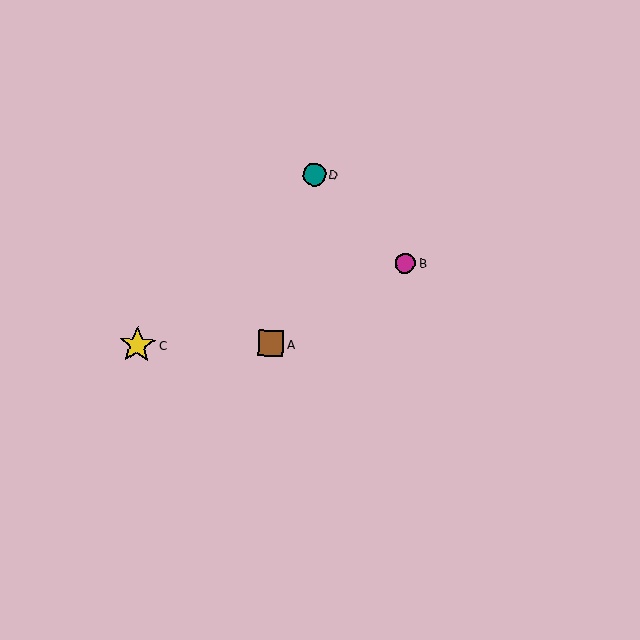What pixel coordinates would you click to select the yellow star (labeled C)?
Click at (137, 345) to select the yellow star C.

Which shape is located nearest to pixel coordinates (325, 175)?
The teal circle (labeled D) at (314, 175) is nearest to that location.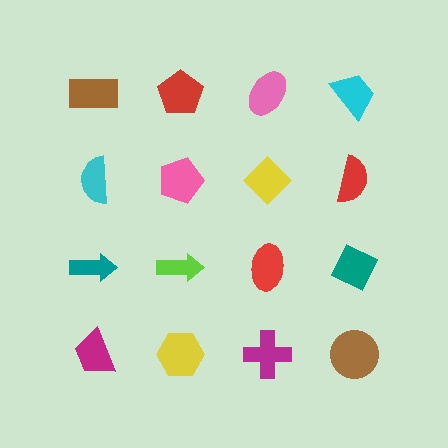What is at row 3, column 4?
A teal diamond.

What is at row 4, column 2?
A yellow hexagon.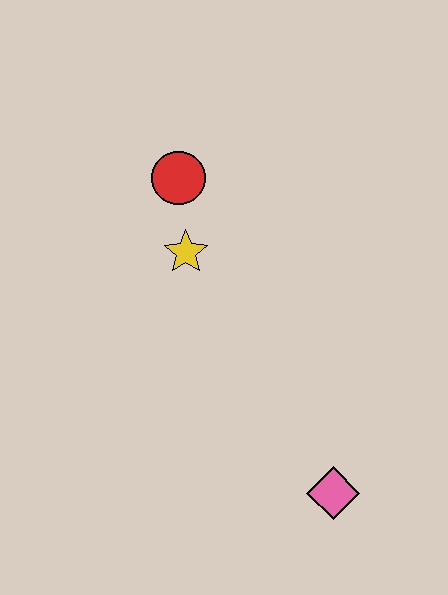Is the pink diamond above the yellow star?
No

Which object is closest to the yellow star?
The red circle is closest to the yellow star.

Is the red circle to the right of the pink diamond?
No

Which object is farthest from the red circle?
The pink diamond is farthest from the red circle.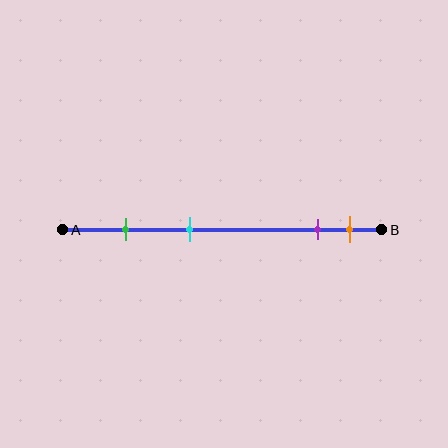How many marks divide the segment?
There are 4 marks dividing the segment.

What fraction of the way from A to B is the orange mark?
The orange mark is approximately 90% (0.9) of the way from A to B.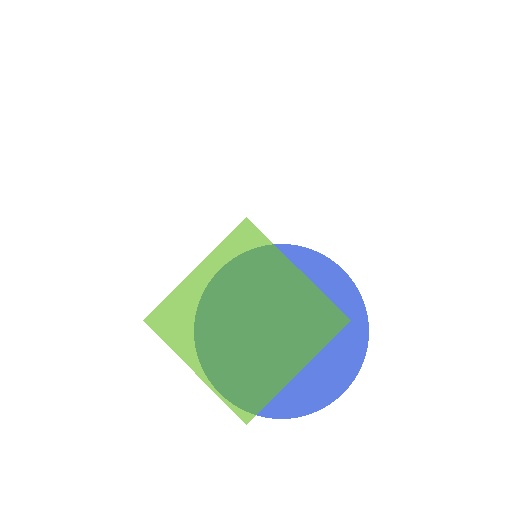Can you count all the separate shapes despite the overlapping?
Yes, there are 2 separate shapes.